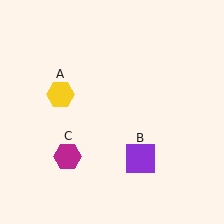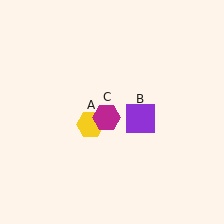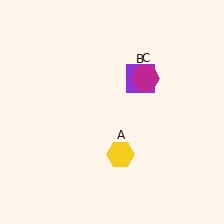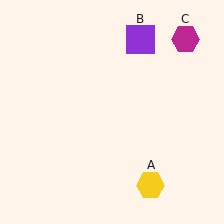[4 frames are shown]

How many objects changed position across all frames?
3 objects changed position: yellow hexagon (object A), purple square (object B), magenta hexagon (object C).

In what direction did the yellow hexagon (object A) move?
The yellow hexagon (object A) moved down and to the right.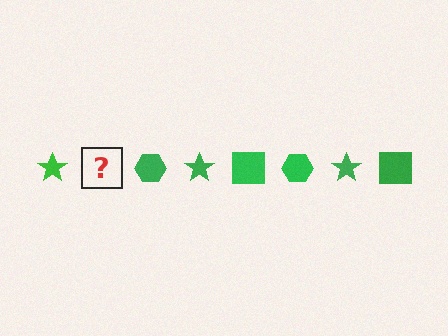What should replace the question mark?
The question mark should be replaced with a green square.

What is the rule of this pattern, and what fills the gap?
The rule is that the pattern cycles through star, square, hexagon shapes in green. The gap should be filled with a green square.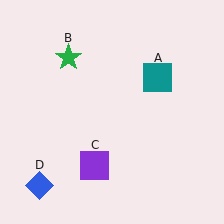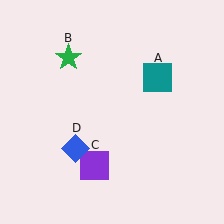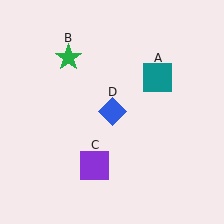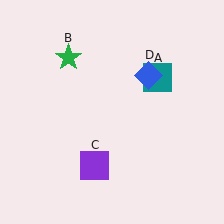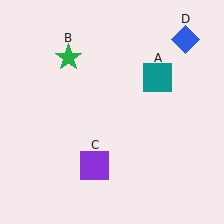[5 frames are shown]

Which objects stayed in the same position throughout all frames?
Teal square (object A) and green star (object B) and purple square (object C) remained stationary.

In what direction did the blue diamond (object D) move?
The blue diamond (object D) moved up and to the right.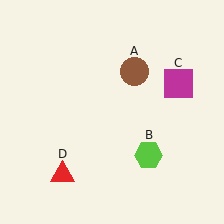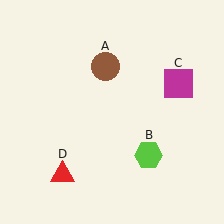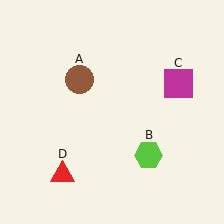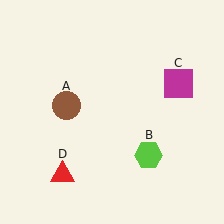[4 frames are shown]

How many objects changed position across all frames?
1 object changed position: brown circle (object A).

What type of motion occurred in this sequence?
The brown circle (object A) rotated counterclockwise around the center of the scene.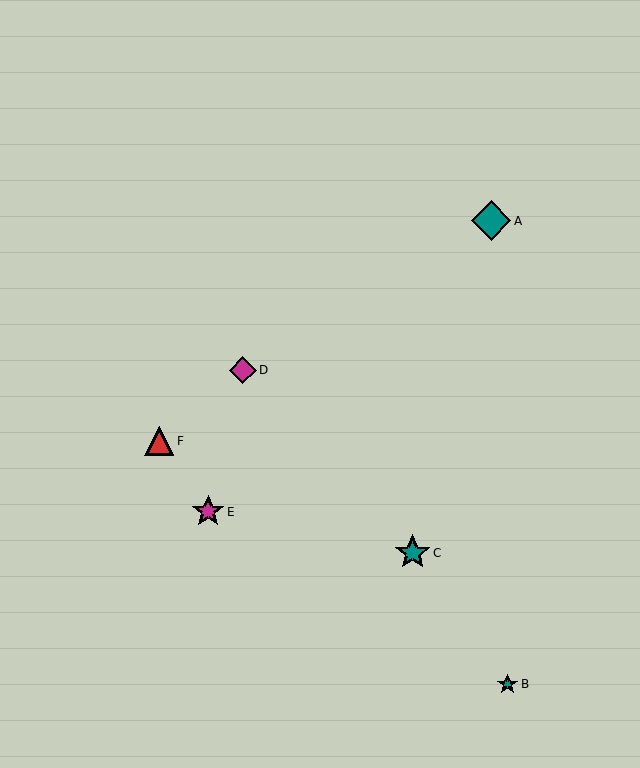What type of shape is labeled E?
Shape E is a magenta star.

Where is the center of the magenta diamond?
The center of the magenta diamond is at (243, 370).